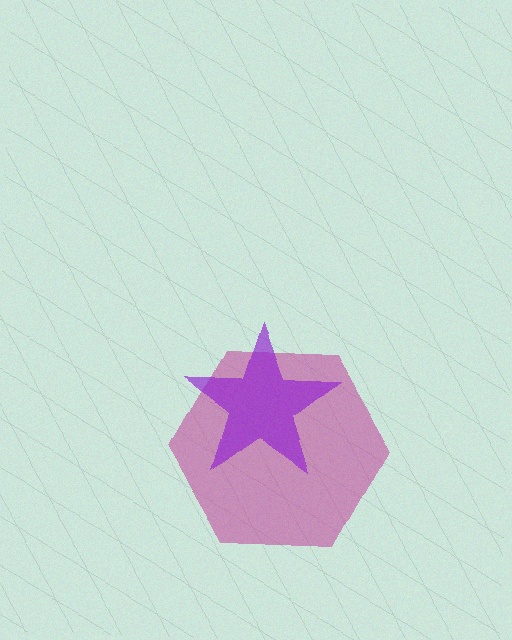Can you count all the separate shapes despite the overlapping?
Yes, there are 2 separate shapes.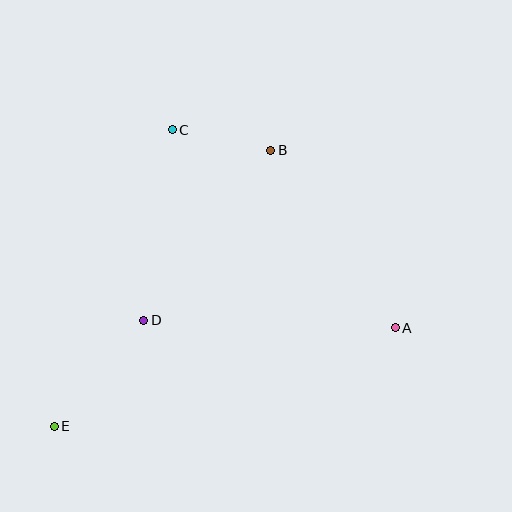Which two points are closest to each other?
Points B and C are closest to each other.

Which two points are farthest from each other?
Points A and E are farthest from each other.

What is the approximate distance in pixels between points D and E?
The distance between D and E is approximately 138 pixels.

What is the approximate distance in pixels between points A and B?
The distance between A and B is approximately 217 pixels.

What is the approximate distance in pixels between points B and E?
The distance between B and E is approximately 351 pixels.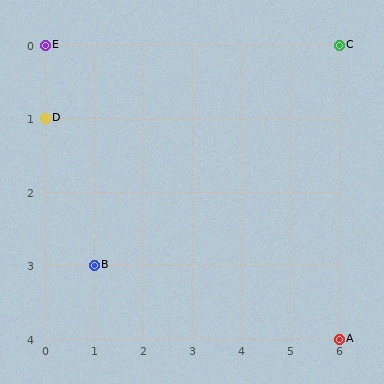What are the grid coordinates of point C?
Point C is at grid coordinates (6, 0).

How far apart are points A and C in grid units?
Points A and C are 4 rows apart.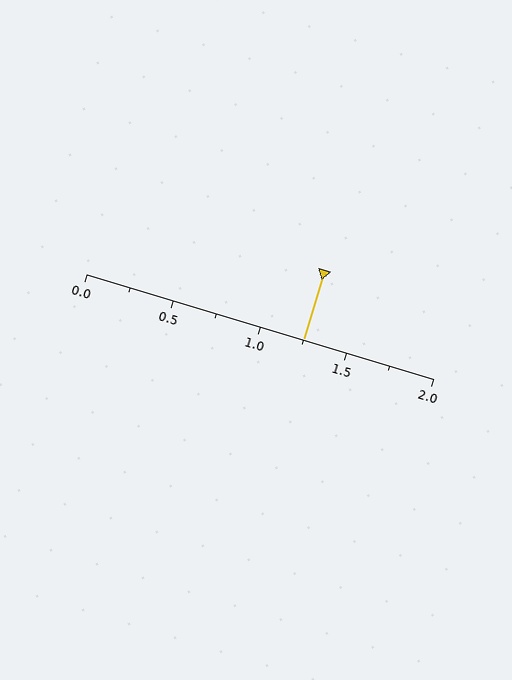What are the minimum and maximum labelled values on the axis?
The axis runs from 0.0 to 2.0.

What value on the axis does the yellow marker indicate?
The marker indicates approximately 1.25.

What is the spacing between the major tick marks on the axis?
The major ticks are spaced 0.5 apart.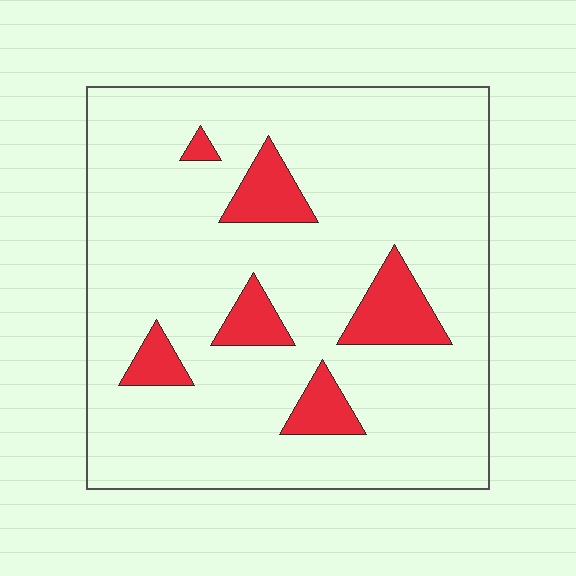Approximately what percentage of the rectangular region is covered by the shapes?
Approximately 15%.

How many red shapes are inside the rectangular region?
6.